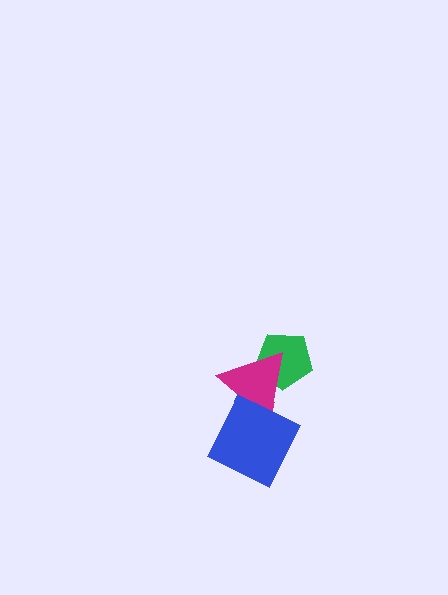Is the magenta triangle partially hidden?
Yes, it is partially covered by another shape.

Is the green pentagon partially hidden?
Yes, it is partially covered by another shape.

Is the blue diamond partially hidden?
No, no other shape covers it.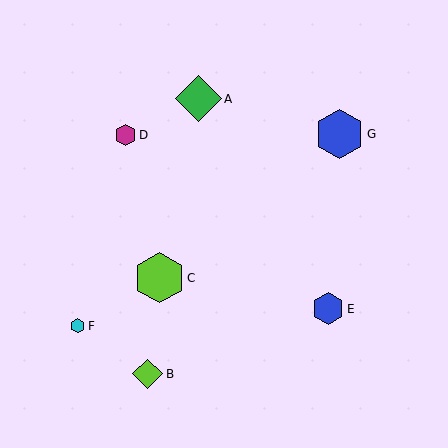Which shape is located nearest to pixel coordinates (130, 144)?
The magenta hexagon (labeled D) at (125, 135) is nearest to that location.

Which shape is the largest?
The lime hexagon (labeled C) is the largest.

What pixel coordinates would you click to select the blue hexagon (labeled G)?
Click at (340, 134) to select the blue hexagon G.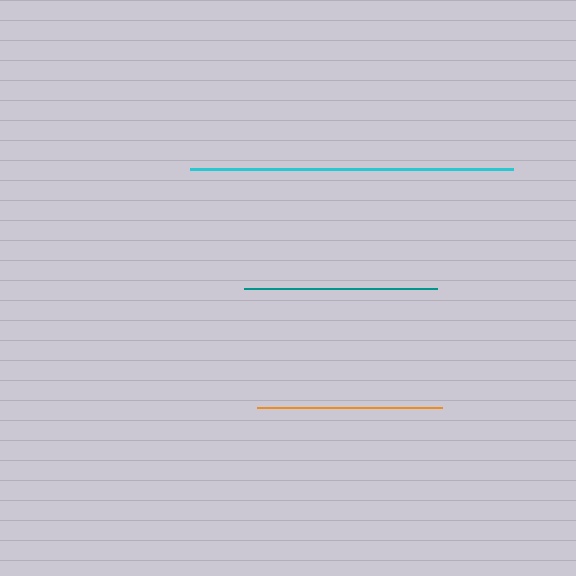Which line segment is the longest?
The cyan line is the longest at approximately 322 pixels.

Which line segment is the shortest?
The orange line is the shortest at approximately 185 pixels.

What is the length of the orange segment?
The orange segment is approximately 185 pixels long.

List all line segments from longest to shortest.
From longest to shortest: cyan, teal, orange.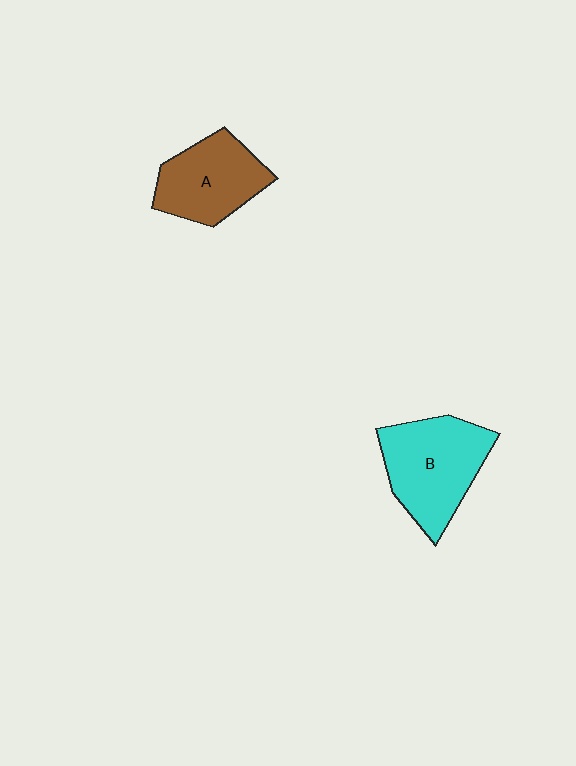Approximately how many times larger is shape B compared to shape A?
Approximately 1.2 times.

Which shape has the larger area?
Shape B (cyan).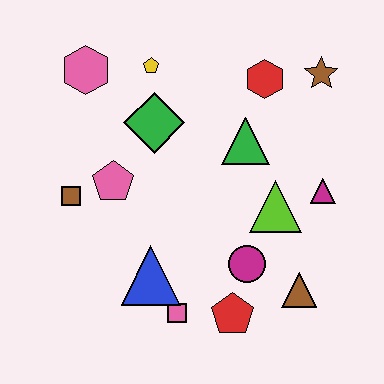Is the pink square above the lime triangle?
No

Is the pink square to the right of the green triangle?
No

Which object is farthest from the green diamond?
The brown triangle is farthest from the green diamond.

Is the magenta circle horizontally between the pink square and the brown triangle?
Yes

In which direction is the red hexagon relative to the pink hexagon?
The red hexagon is to the right of the pink hexagon.